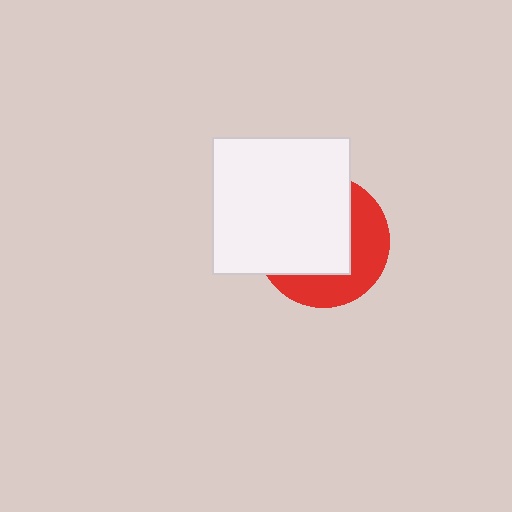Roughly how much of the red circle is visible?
A small part of it is visible (roughly 40%).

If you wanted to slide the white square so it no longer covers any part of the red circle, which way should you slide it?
Slide it toward the upper-left — that is the most direct way to separate the two shapes.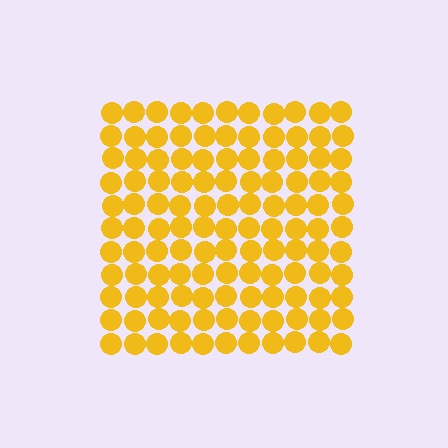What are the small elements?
The small elements are circles.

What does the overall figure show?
The overall figure shows a square.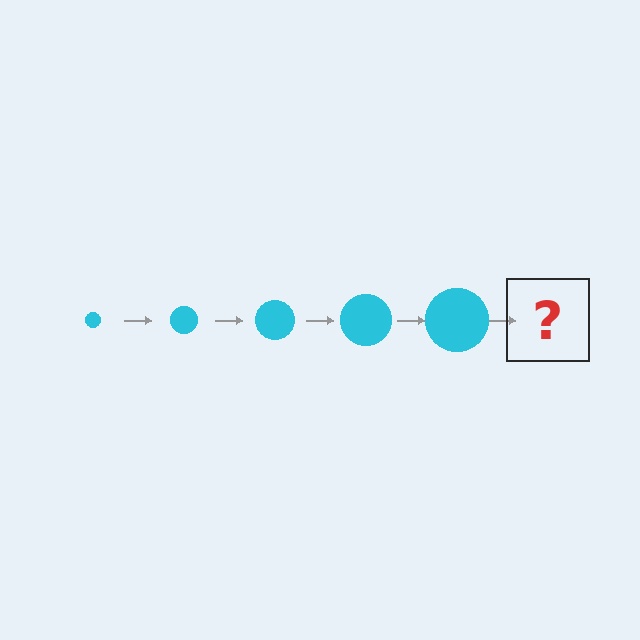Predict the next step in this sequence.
The next step is a cyan circle, larger than the previous one.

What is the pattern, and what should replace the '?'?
The pattern is that the circle gets progressively larger each step. The '?' should be a cyan circle, larger than the previous one.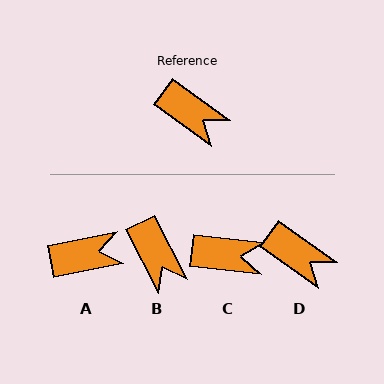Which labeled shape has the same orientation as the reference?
D.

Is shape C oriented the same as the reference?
No, it is off by about 29 degrees.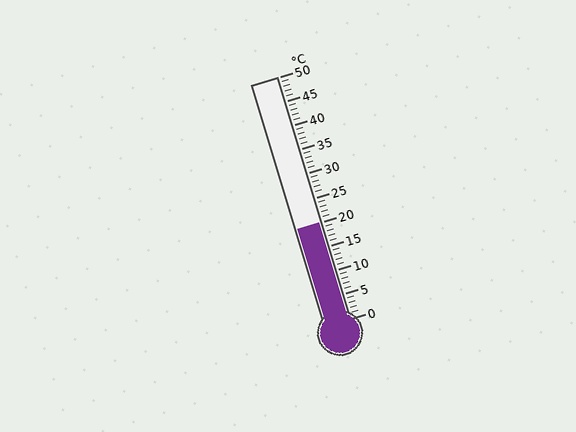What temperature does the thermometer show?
The thermometer shows approximately 20°C.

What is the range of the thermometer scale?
The thermometer scale ranges from 0°C to 50°C.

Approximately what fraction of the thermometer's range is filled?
The thermometer is filled to approximately 40% of its range.